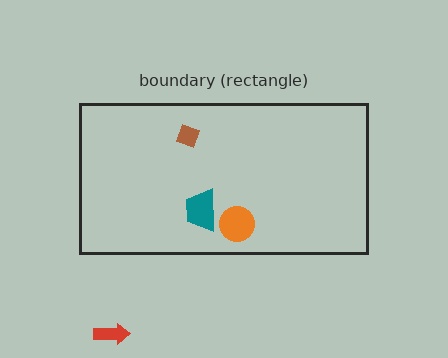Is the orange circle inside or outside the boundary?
Inside.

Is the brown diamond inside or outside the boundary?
Inside.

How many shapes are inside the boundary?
3 inside, 1 outside.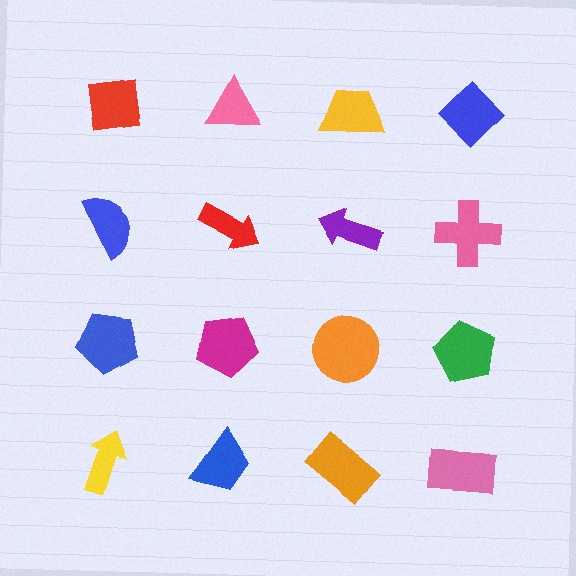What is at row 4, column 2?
A blue trapezoid.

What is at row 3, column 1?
A blue pentagon.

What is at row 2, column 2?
A red arrow.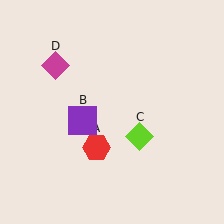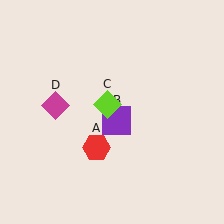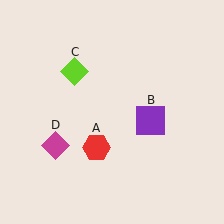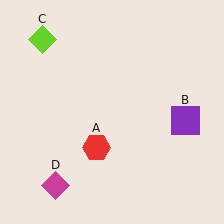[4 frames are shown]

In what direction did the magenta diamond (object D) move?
The magenta diamond (object D) moved down.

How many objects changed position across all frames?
3 objects changed position: purple square (object B), lime diamond (object C), magenta diamond (object D).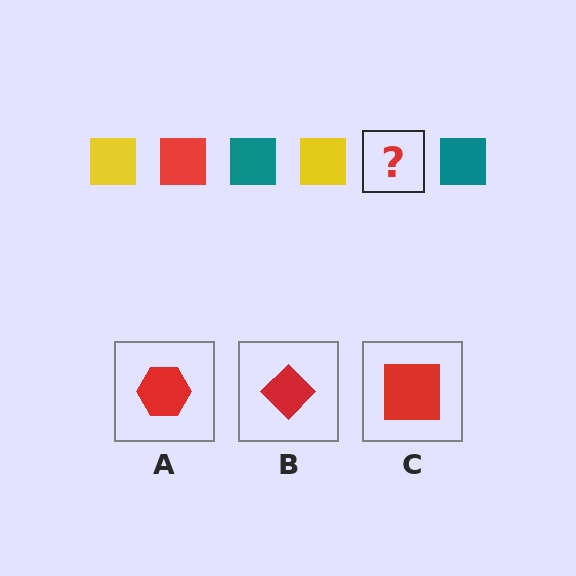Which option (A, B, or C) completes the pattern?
C.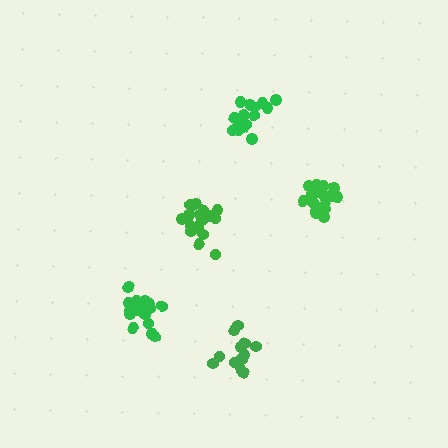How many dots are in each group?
Group 1: 16 dots, Group 2: 19 dots, Group 3: 17 dots, Group 4: 13 dots, Group 5: 19 dots (84 total).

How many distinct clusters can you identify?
There are 5 distinct clusters.